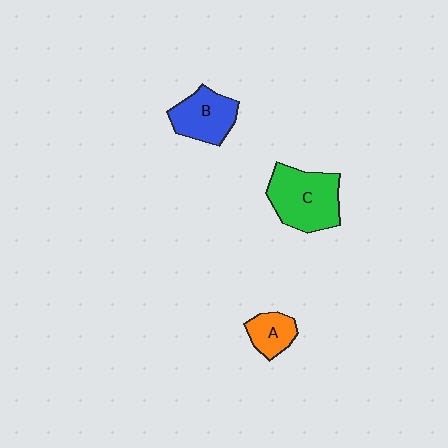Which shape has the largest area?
Shape C (green).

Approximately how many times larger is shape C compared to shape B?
Approximately 1.4 times.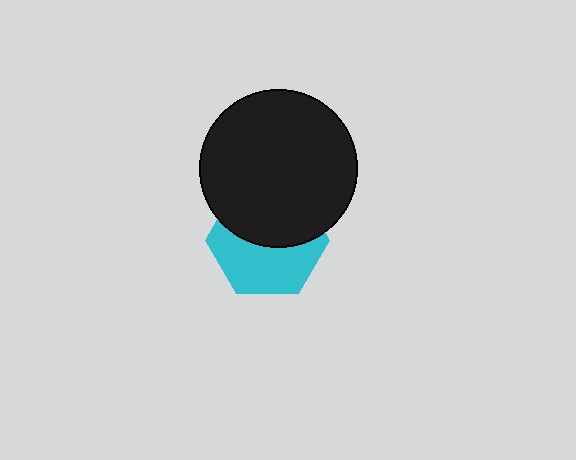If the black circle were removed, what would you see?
You would see the complete cyan hexagon.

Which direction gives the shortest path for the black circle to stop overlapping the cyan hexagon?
Moving up gives the shortest separation.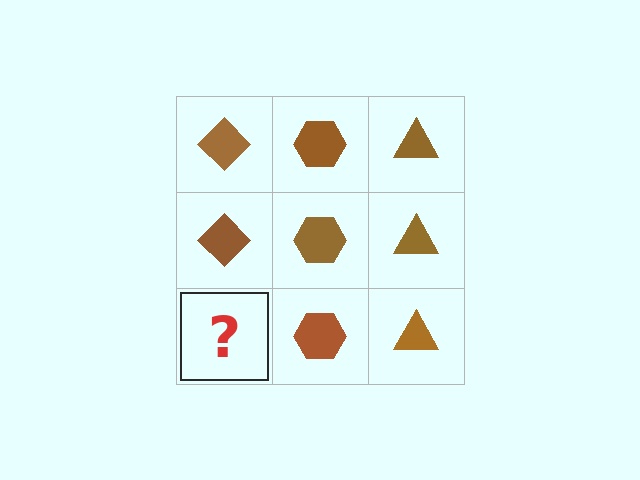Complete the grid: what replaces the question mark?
The question mark should be replaced with a brown diamond.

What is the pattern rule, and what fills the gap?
The rule is that each column has a consistent shape. The gap should be filled with a brown diamond.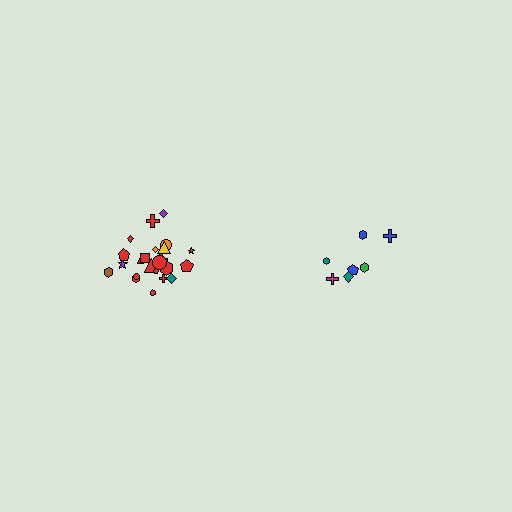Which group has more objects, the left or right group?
The left group.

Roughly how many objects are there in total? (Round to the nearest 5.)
Roughly 30 objects in total.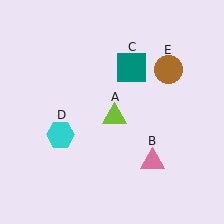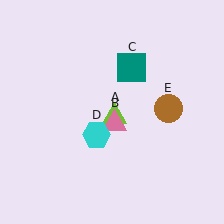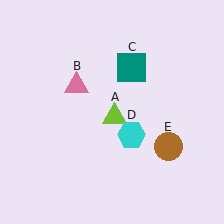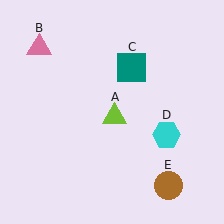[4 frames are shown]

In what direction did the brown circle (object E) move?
The brown circle (object E) moved down.